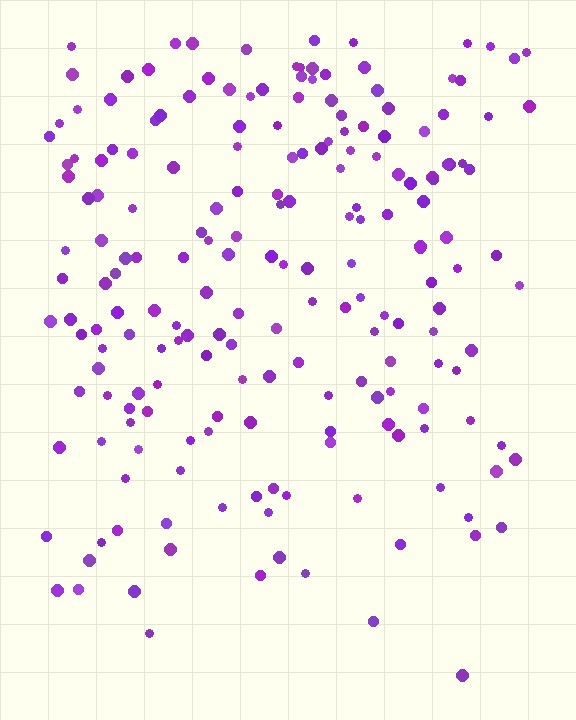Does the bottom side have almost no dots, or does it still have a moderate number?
Still a moderate number, just noticeably fewer than the top.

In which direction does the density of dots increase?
From bottom to top, with the top side densest.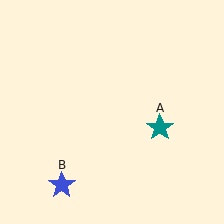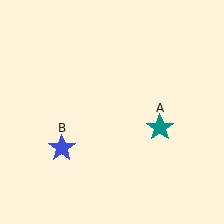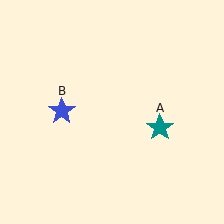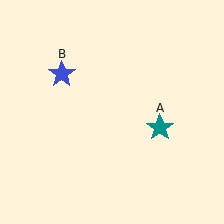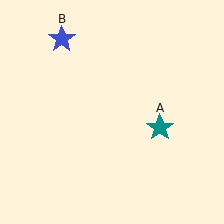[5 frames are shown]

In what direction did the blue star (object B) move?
The blue star (object B) moved up.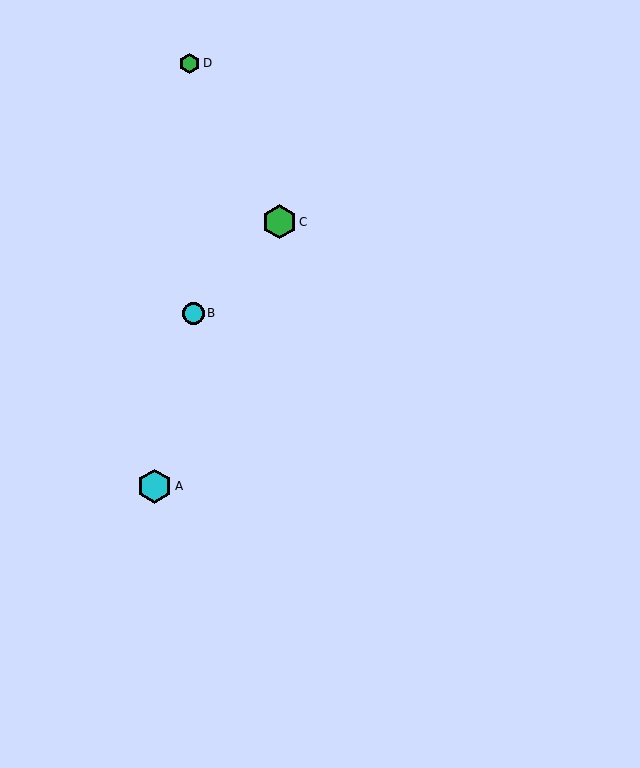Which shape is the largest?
The cyan hexagon (labeled A) is the largest.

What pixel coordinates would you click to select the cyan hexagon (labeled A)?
Click at (155, 486) to select the cyan hexagon A.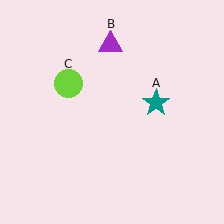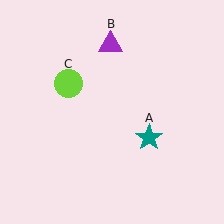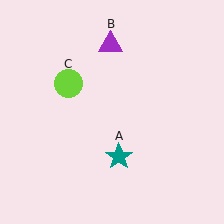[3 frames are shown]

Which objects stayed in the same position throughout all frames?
Purple triangle (object B) and lime circle (object C) remained stationary.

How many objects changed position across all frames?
1 object changed position: teal star (object A).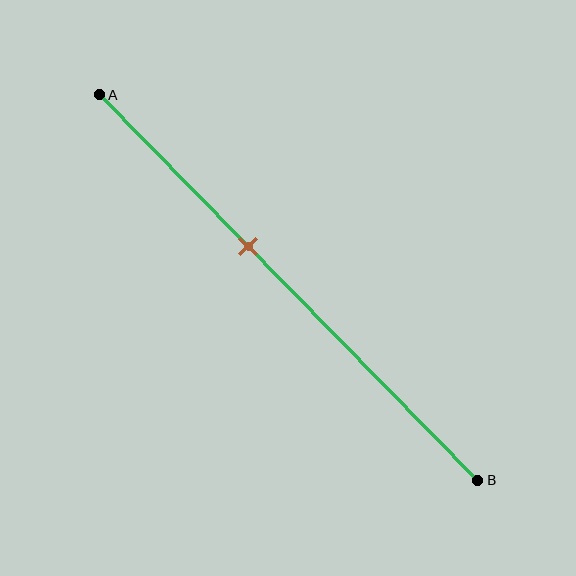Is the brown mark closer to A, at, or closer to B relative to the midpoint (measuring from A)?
The brown mark is closer to point A than the midpoint of segment AB.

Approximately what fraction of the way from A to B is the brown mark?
The brown mark is approximately 40% of the way from A to B.